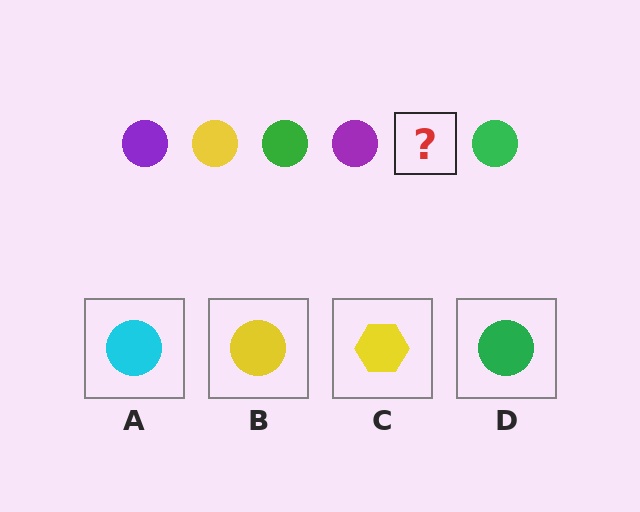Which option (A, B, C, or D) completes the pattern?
B.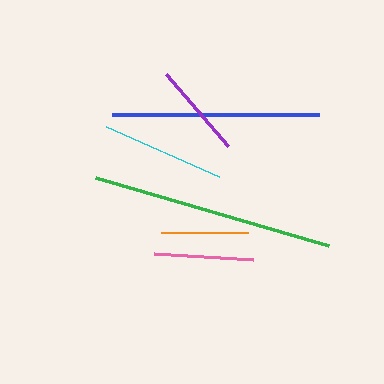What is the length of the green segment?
The green segment is approximately 243 pixels long.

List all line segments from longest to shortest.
From longest to shortest: green, blue, cyan, pink, purple, orange.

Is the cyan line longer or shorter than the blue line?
The blue line is longer than the cyan line.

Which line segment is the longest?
The green line is the longest at approximately 243 pixels.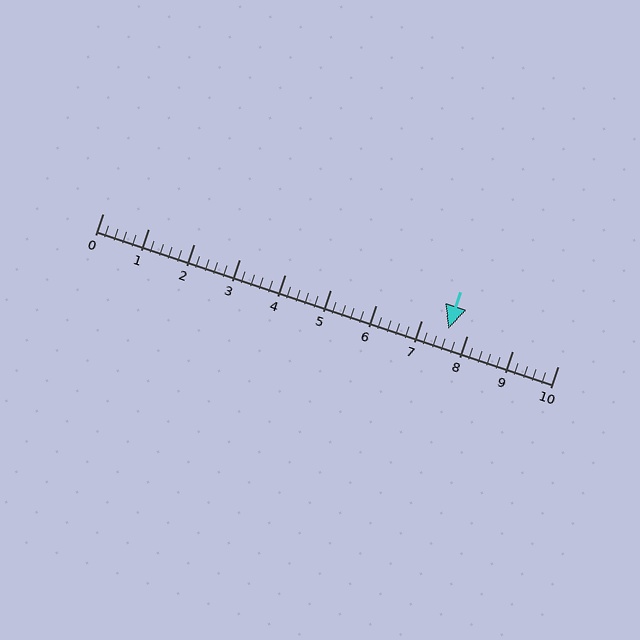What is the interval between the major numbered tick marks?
The major tick marks are spaced 1 units apart.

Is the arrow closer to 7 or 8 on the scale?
The arrow is closer to 8.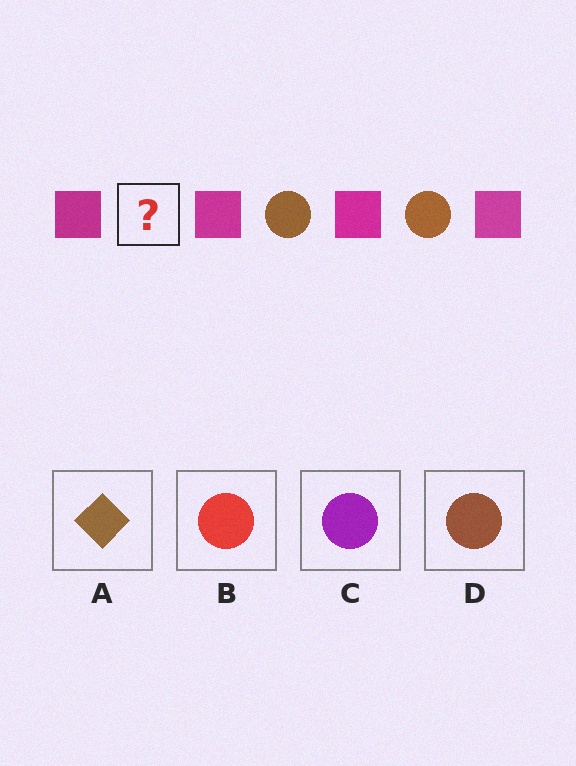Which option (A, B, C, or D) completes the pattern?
D.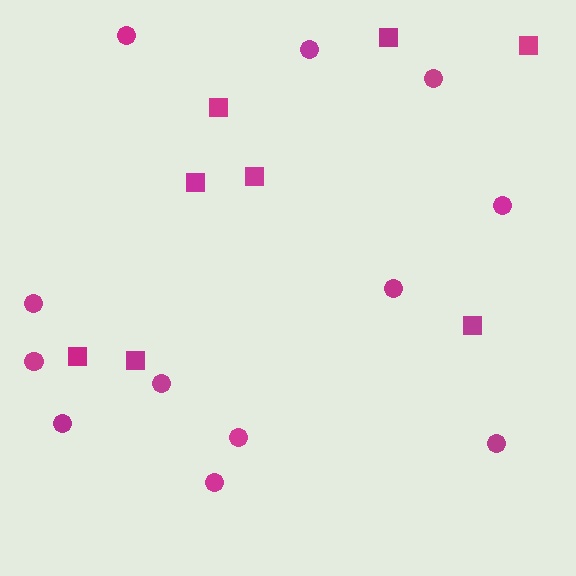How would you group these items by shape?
There are 2 groups: one group of squares (8) and one group of circles (12).